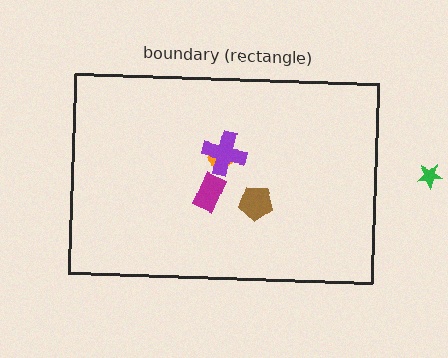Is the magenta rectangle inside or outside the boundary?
Inside.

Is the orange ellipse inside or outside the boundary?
Inside.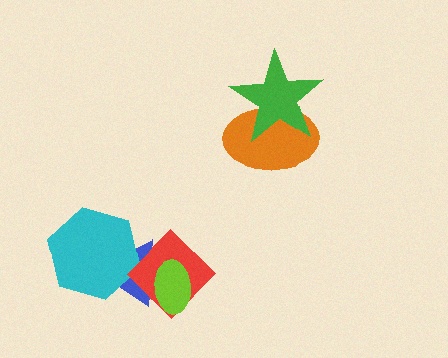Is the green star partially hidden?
No, no other shape covers it.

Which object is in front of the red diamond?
The lime ellipse is in front of the red diamond.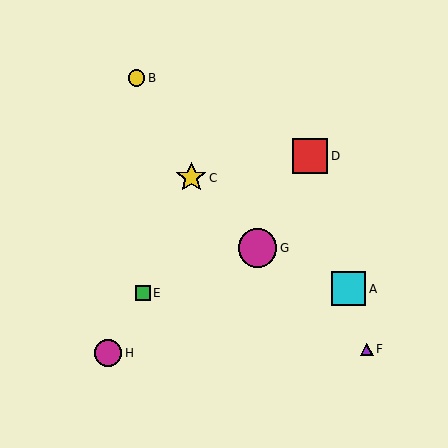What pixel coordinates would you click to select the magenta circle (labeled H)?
Click at (108, 353) to select the magenta circle H.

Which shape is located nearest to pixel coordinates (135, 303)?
The green square (labeled E) at (143, 293) is nearest to that location.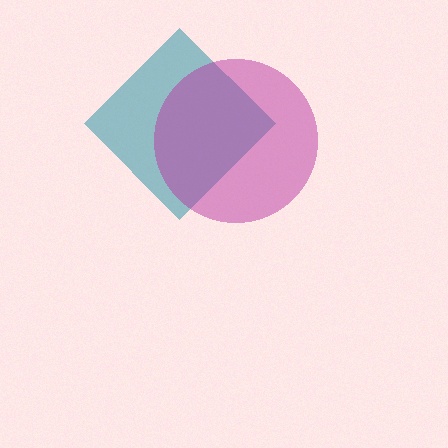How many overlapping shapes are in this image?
There are 2 overlapping shapes in the image.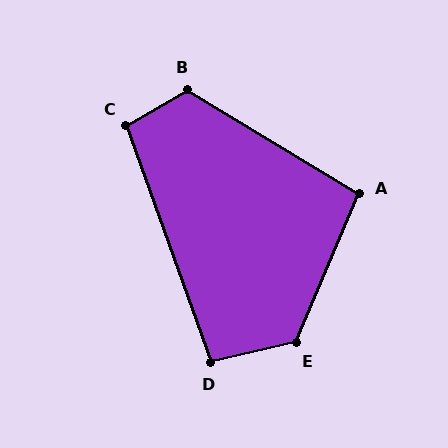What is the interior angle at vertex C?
Approximately 100 degrees (obtuse).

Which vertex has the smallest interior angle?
D, at approximately 97 degrees.